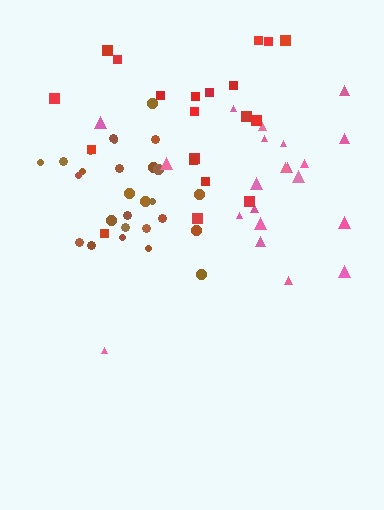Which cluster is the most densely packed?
Brown.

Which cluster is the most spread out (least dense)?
Pink.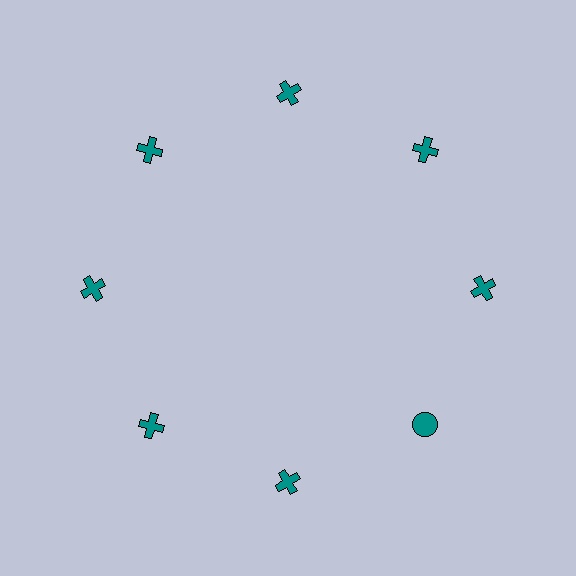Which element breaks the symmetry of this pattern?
The teal circle at roughly the 4 o'clock position breaks the symmetry. All other shapes are teal crosses.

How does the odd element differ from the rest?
It has a different shape: circle instead of cross.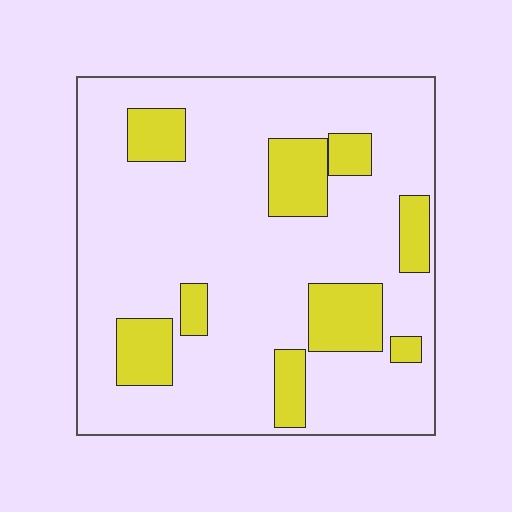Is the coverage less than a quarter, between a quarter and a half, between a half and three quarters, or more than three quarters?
Less than a quarter.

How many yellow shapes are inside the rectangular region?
9.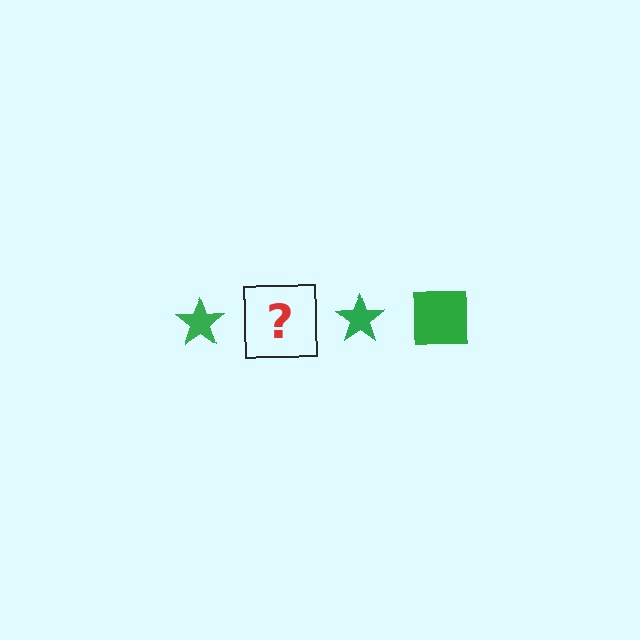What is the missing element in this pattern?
The missing element is a green square.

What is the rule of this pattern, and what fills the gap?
The rule is that the pattern cycles through star, square shapes in green. The gap should be filled with a green square.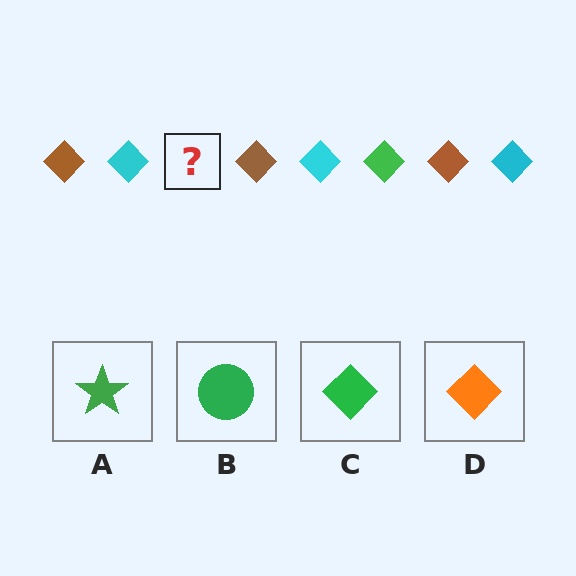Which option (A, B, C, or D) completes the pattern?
C.